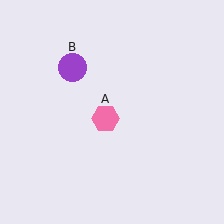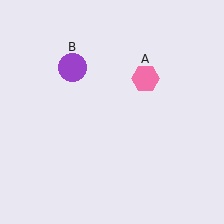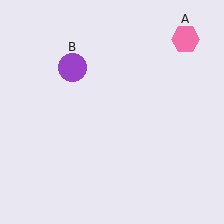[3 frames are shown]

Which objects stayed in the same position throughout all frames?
Purple circle (object B) remained stationary.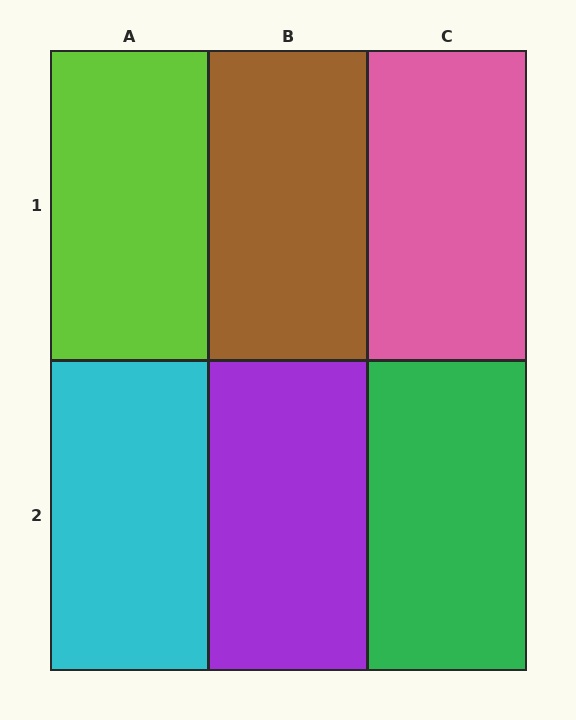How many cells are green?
1 cell is green.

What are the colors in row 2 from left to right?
Cyan, purple, green.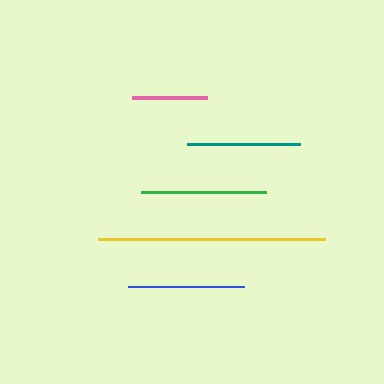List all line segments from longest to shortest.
From longest to shortest: yellow, green, blue, teal, pink.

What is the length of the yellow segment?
The yellow segment is approximately 227 pixels long.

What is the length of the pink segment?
The pink segment is approximately 75 pixels long.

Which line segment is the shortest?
The pink line is the shortest at approximately 75 pixels.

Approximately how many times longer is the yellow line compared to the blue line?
The yellow line is approximately 2.0 times the length of the blue line.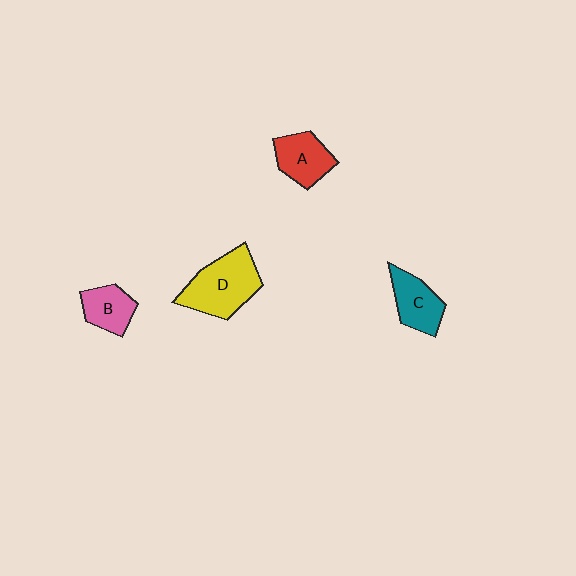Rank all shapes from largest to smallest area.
From largest to smallest: D (yellow), C (teal), A (red), B (pink).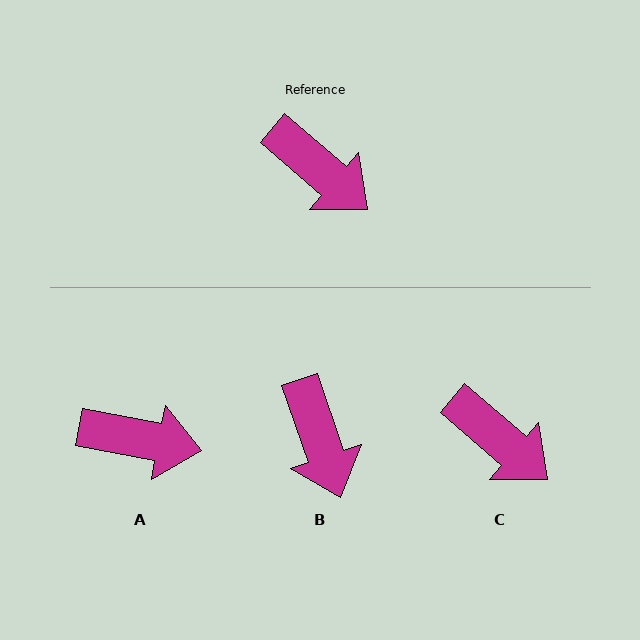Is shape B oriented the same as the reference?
No, it is off by about 30 degrees.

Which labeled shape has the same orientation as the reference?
C.